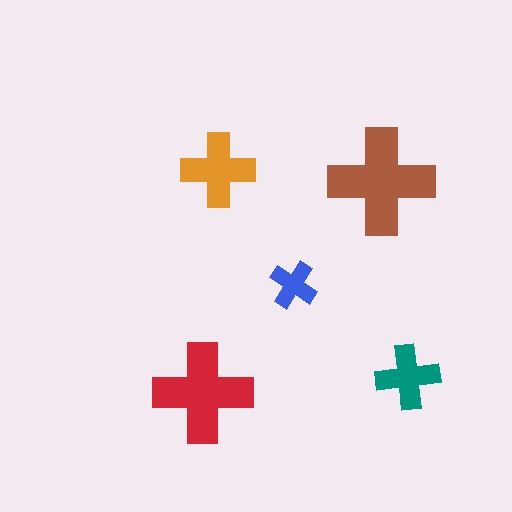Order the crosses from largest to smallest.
the brown one, the red one, the orange one, the teal one, the blue one.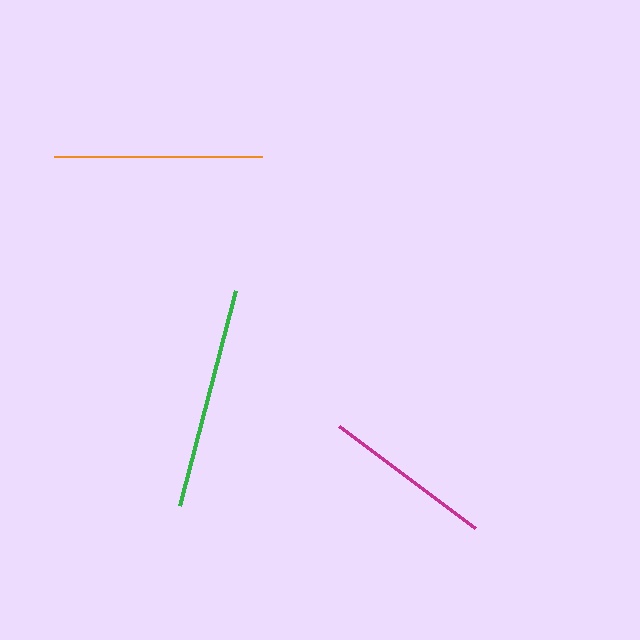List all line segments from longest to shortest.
From longest to shortest: green, orange, magenta.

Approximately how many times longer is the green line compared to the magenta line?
The green line is approximately 1.3 times the length of the magenta line.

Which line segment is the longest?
The green line is the longest at approximately 222 pixels.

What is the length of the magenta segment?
The magenta segment is approximately 171 pixels long.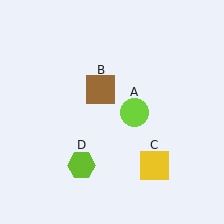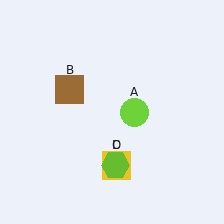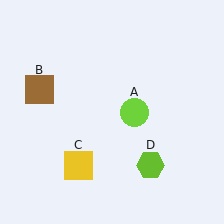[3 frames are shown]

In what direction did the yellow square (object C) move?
The yellow square (object C) moved left.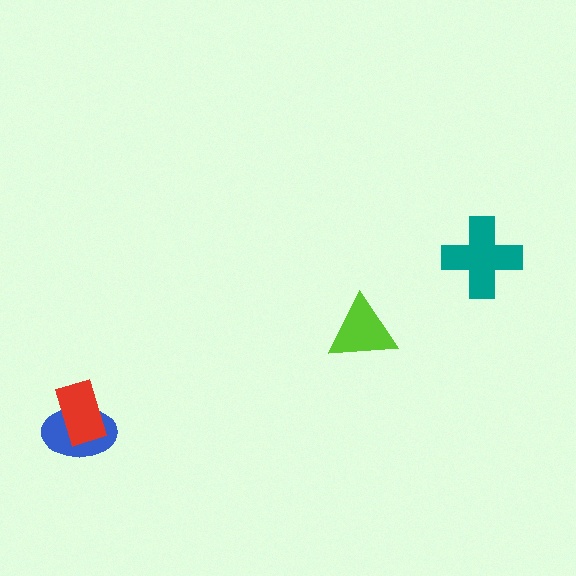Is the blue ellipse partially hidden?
Yes, it is partially covered by another shape.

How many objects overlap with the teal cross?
0 objects overlap with the teal cross.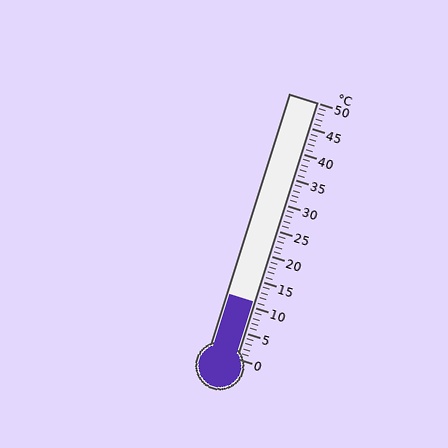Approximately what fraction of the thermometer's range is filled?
The thermometer is filled to approximately 20% of its range.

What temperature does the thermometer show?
The thermometer shows approximately 11°C.